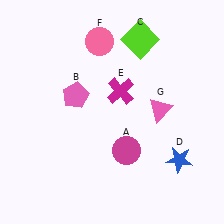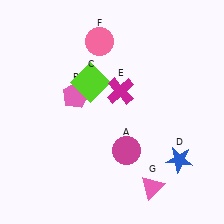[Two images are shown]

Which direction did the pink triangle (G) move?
The pink triangle (G) moved down.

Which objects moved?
The objects that moved are: the lime square (C), the pink triangle (G).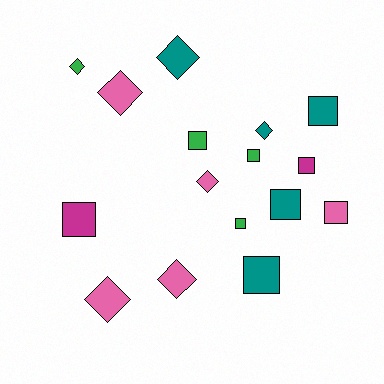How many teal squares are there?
There are 3 teal squares.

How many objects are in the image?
There are 16 objects.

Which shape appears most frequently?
Square, with 9 objects.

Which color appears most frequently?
Teal, with 5 objects.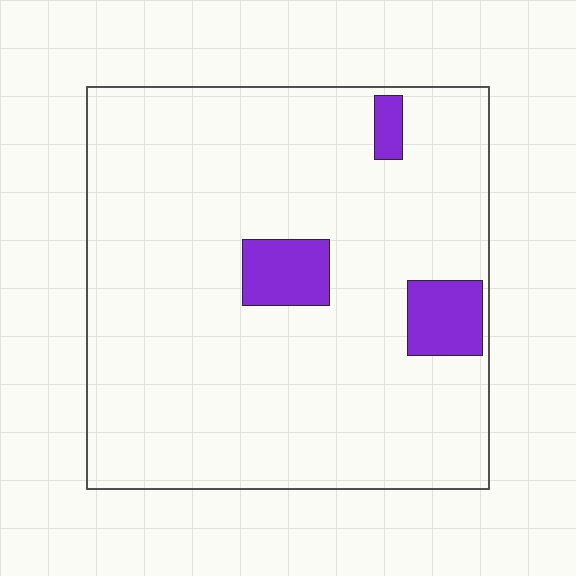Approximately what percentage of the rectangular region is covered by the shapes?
Approximately 10%.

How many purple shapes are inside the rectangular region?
3.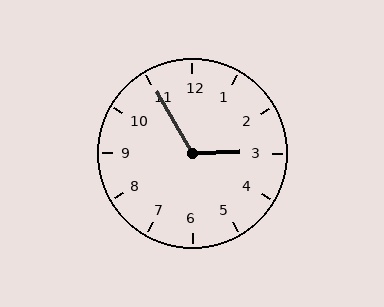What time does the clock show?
2:55.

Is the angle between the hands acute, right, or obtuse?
It is obtuse.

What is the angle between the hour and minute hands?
Approximately 118 degrees.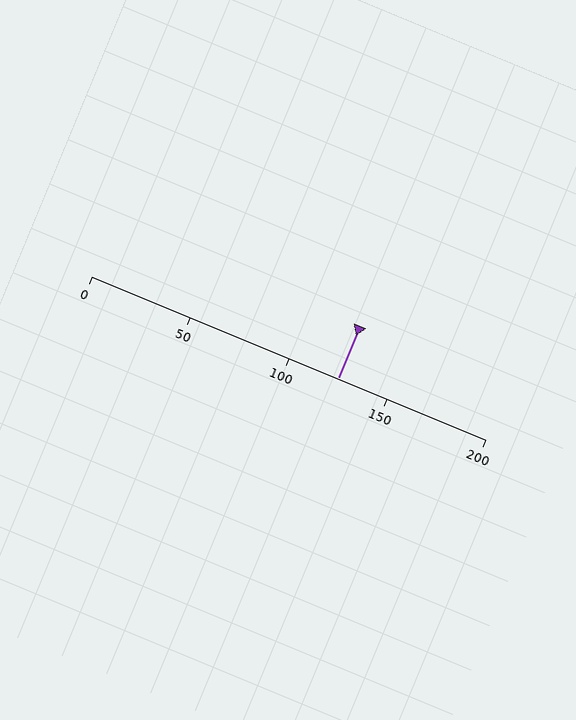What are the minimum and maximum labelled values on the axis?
The axis runs from 0 to 200.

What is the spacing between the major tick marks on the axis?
The major ticks are spaced 50 apart.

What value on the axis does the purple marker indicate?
The marker indicates approximately 125.